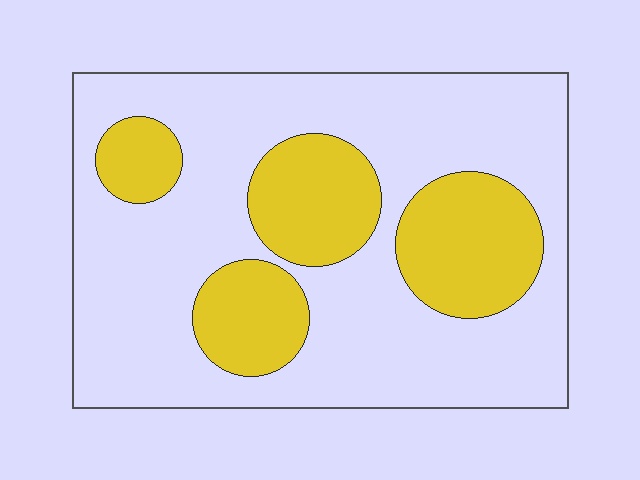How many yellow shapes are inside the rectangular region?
4.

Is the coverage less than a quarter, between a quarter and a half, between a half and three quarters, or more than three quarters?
Between a quarter and a half.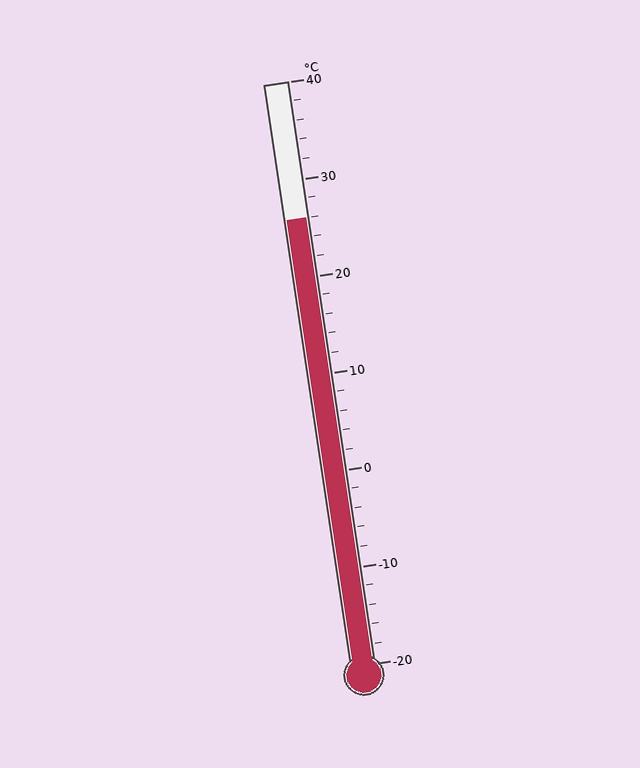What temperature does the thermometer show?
The thermometer shows approximately 26°C.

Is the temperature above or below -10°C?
The temperature is above -10°C.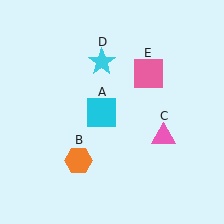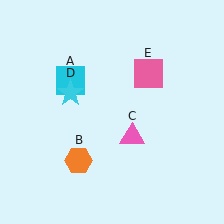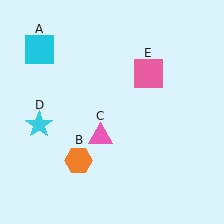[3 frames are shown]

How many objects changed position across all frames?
3 objects changed position: cyan square (object A), pink triangle (object C), cyan star (object D).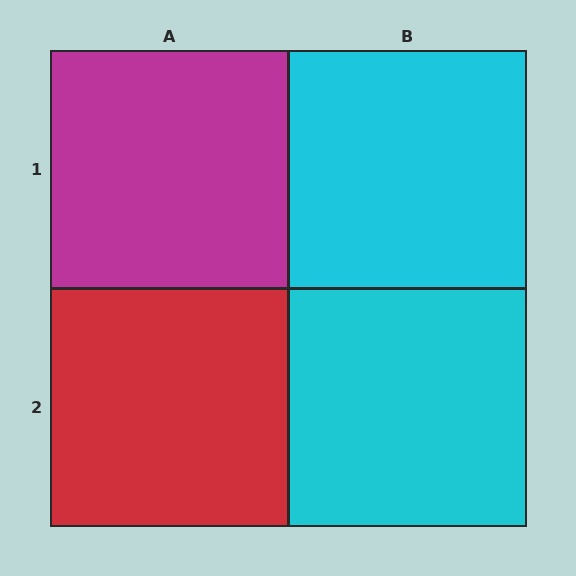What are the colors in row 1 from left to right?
Magenta, cyan.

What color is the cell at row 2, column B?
Cyan.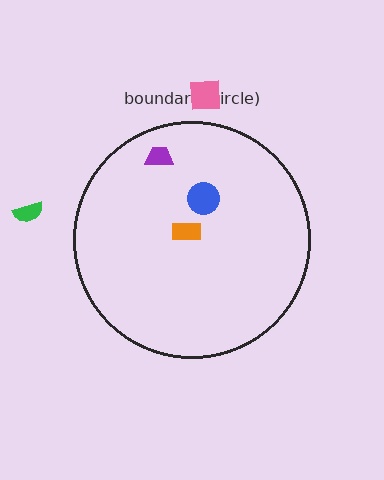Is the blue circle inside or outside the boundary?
Inside.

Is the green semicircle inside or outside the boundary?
Outside.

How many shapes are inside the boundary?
3 inside, 2 outside.